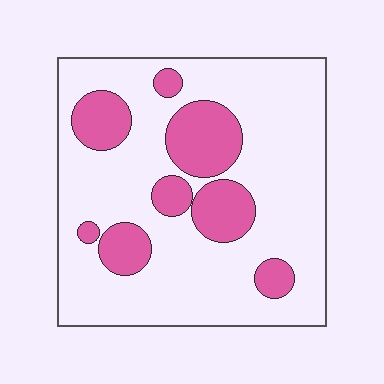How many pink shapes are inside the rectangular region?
8.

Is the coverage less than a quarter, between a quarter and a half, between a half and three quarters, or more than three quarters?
Less than a quarter.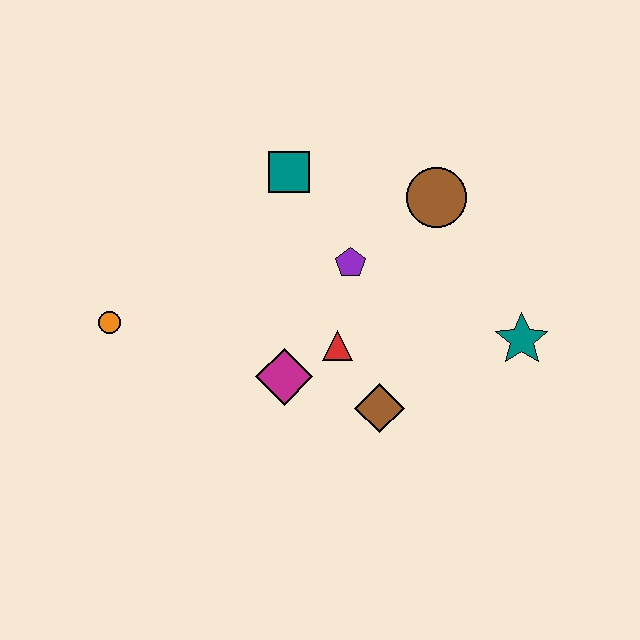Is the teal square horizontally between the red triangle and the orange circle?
Yes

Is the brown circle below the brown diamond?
No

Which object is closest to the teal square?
The purple pentagon is closest to the teal square.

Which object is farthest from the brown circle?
The orange circle is farthest from the brown circle.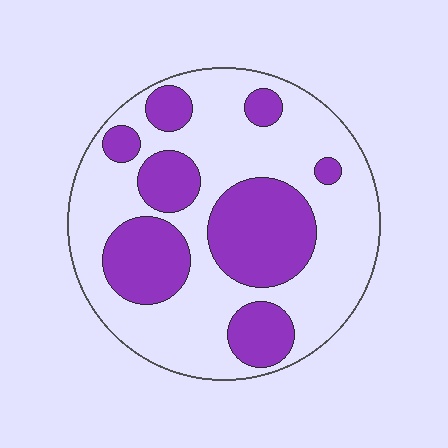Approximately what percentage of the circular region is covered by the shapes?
Approximately 35%.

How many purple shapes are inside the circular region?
8.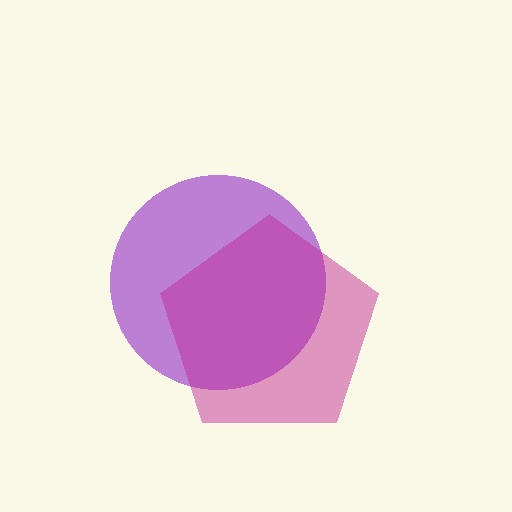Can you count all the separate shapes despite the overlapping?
Yes, there are 2 separate shapes.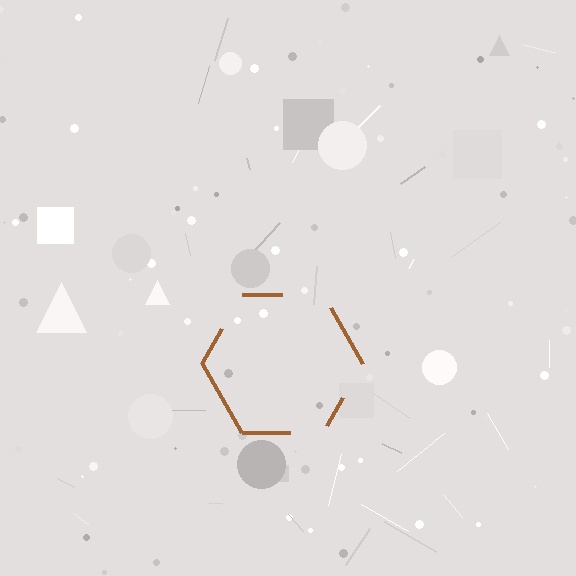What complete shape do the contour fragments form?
The contour fragments form a hexagon.